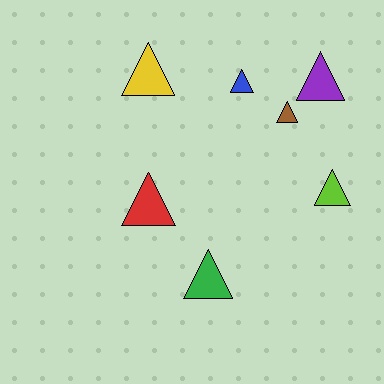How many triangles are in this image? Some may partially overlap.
There are 7 triangles.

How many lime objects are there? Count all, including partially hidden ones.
There is 1 lime object.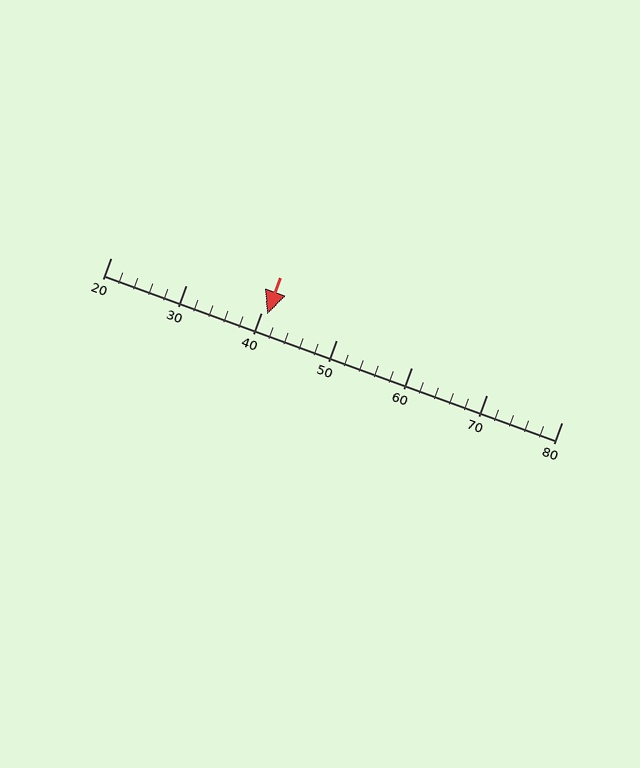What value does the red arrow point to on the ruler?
The red arrow points to approximately 41.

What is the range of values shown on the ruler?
The ruler shows values from 20 to 80.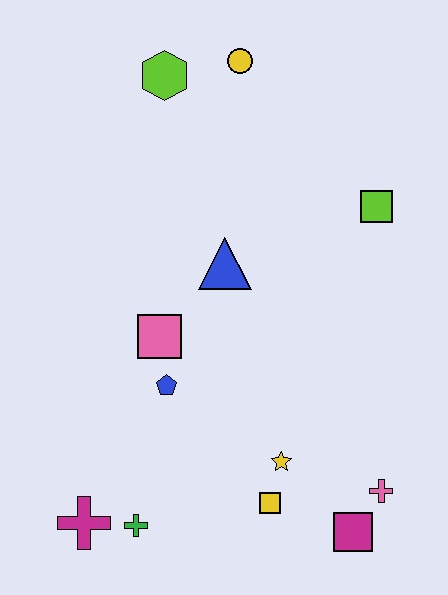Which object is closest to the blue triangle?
The pink square is closest to the blue triangle.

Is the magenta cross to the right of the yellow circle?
No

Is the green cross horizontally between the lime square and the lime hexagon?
No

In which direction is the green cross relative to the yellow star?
The green cross is to the left of the yellow star.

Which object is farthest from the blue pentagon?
The yellow circle is farthest from the blue pentagon.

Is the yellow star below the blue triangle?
Yes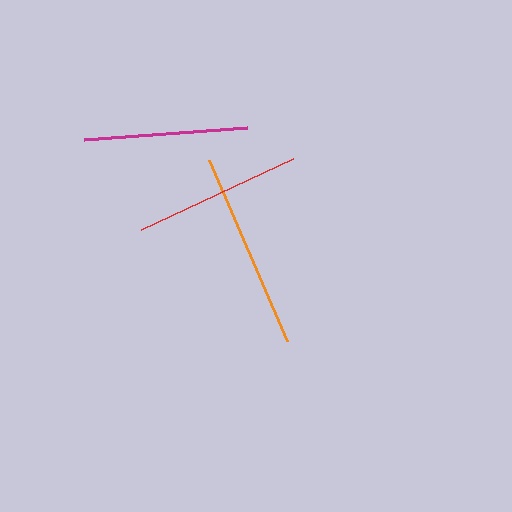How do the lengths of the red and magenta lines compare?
The red and magenta lines are approximately the same length.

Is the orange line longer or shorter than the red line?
The orange line is longer than the red line.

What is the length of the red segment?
The red segment is approximately 168 pixels long.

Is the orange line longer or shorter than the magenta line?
The orange line is longer than the magenta line.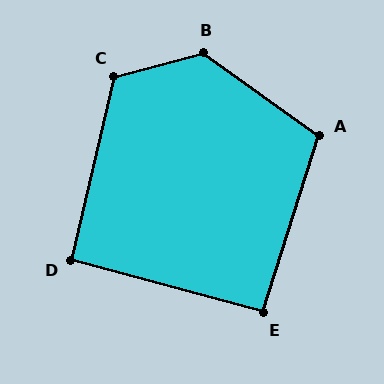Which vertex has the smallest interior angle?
D, at approximately 92 degrees.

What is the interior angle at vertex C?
Approximately 118 degrees (obtuse).